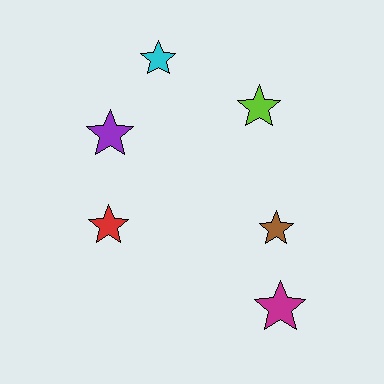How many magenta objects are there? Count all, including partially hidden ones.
There is 1 magenta object.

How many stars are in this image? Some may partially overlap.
There are 6 stars.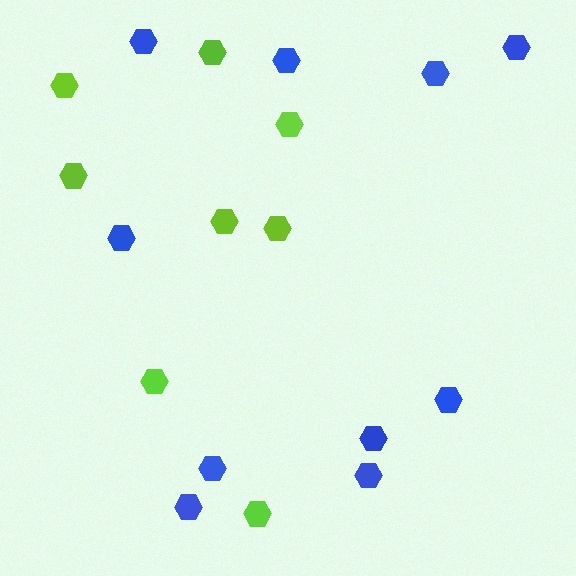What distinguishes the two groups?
There are 2 groups: one group of lime hexagons (8) and one group of blue hexagons (10).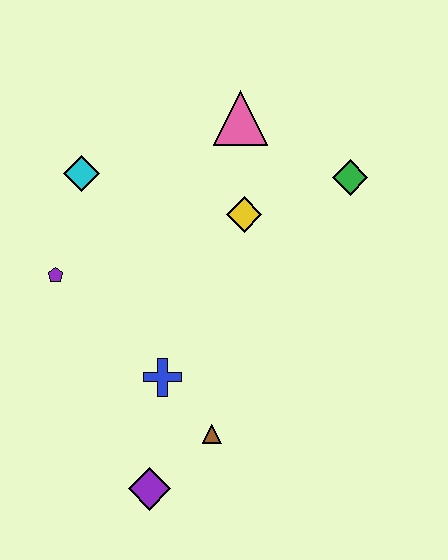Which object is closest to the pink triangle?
The yellow diamond is closest to the pink triangle.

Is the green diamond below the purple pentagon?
No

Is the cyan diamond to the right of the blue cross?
No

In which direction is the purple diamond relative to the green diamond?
The purple diamond is below the green diamond.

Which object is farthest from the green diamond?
The purple diamond is farthest from the green diamond.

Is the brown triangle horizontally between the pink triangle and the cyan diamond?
Yes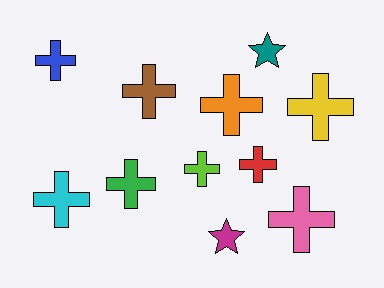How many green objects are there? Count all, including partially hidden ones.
There is 1 green object.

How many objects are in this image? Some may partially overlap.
There are 11 objects.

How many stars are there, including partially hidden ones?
There are 2 stars.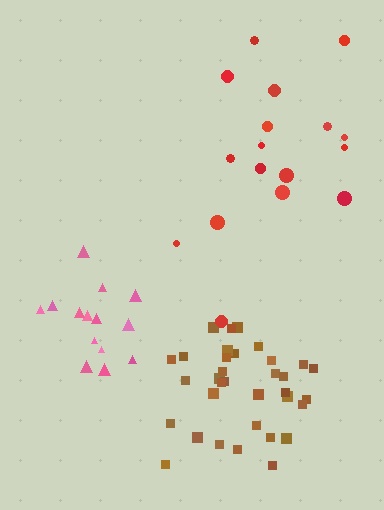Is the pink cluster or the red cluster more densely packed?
Pink.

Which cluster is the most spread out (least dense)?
Red.